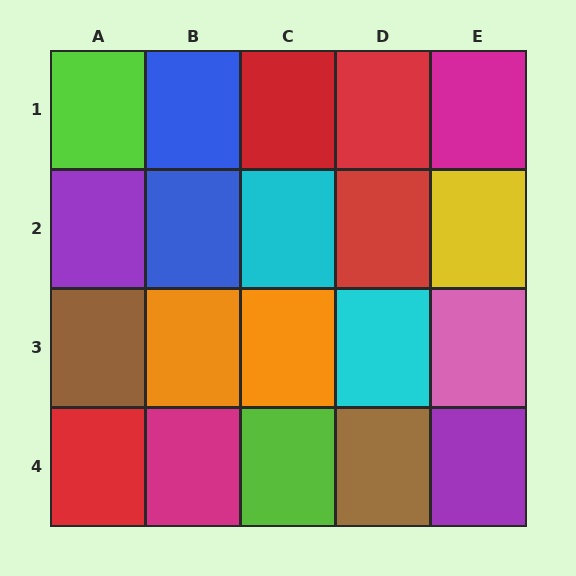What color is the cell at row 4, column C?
Lime.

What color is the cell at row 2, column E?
Yellow.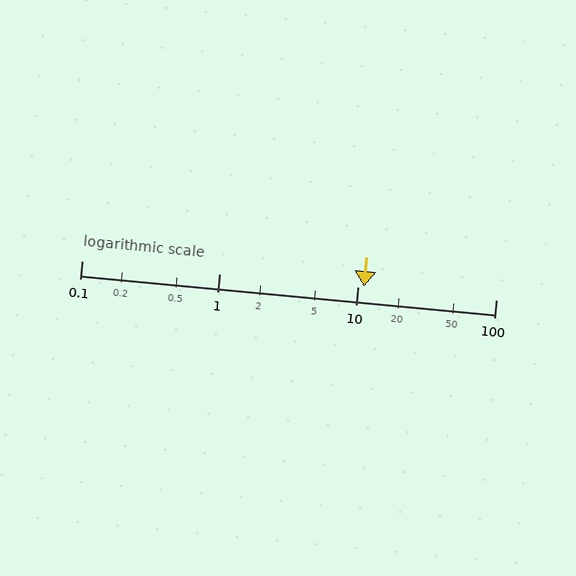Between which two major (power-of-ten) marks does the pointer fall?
The pointer is between 10 and 100.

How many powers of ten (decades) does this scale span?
The scale spans 3 decades, from 0.1 to 100.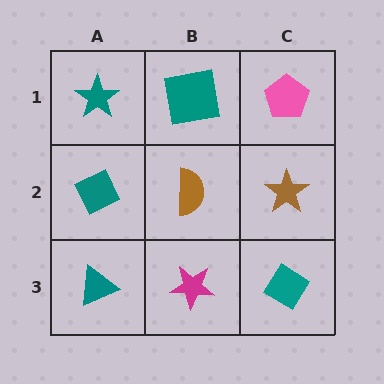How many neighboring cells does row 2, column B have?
4.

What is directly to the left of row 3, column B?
A teal triangle.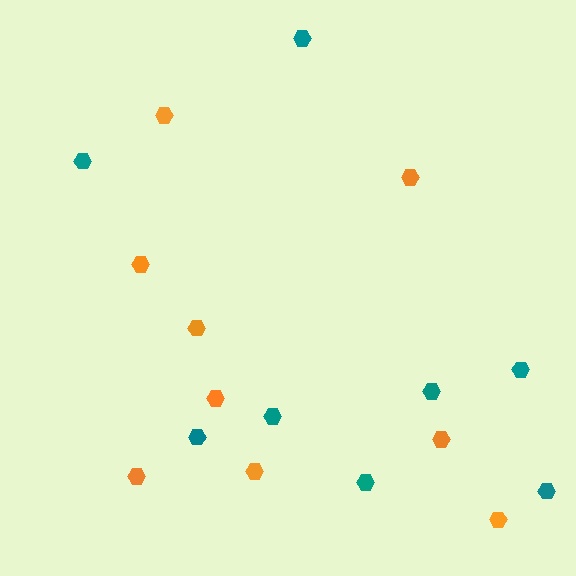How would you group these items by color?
There are 2 groups: one group of teal hexagons (8) and one group of orange hexagons (9).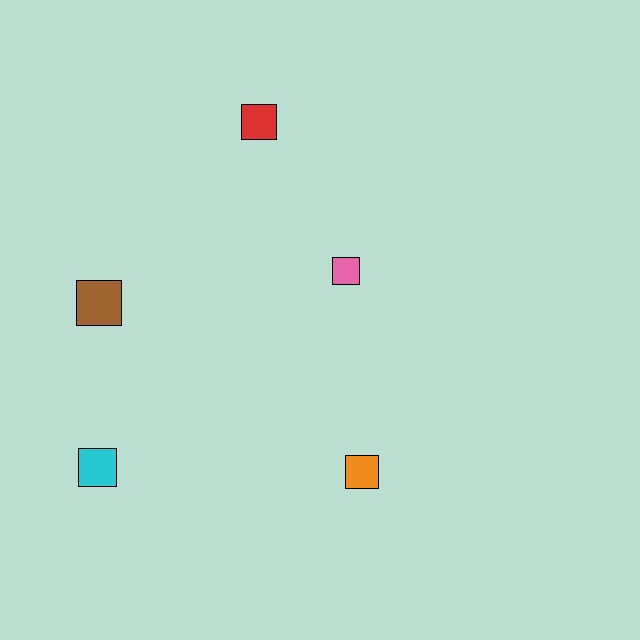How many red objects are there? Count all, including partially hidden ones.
There is 1 red object.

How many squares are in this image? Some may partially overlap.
There are 5 squares.